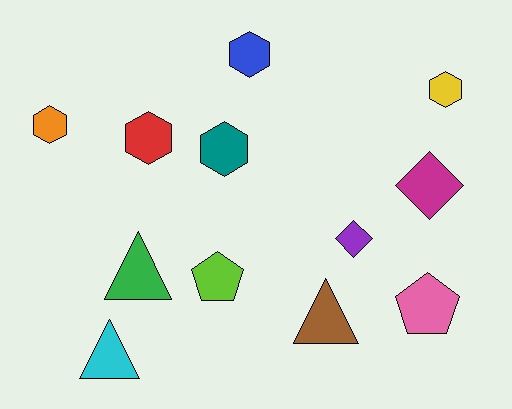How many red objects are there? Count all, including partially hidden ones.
There is 1 red object.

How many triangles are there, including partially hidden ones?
There are 3 triangles.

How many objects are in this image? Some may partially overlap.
There are 12 objects.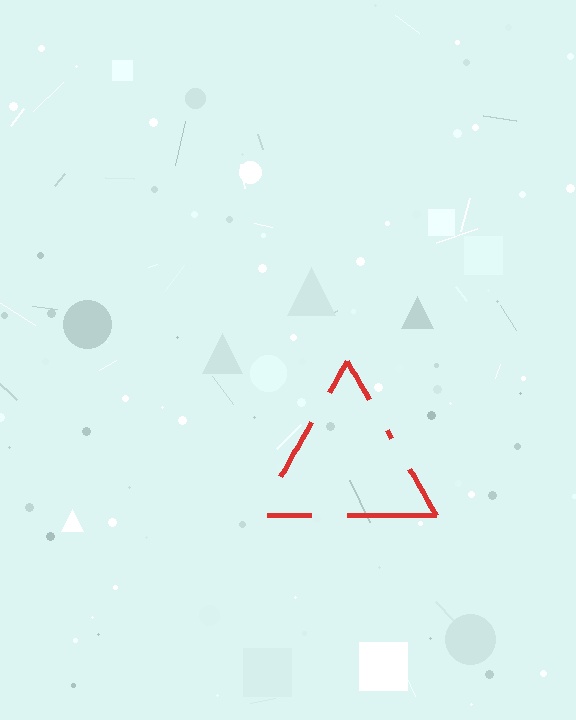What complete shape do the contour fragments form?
The contour fragments form a triangle.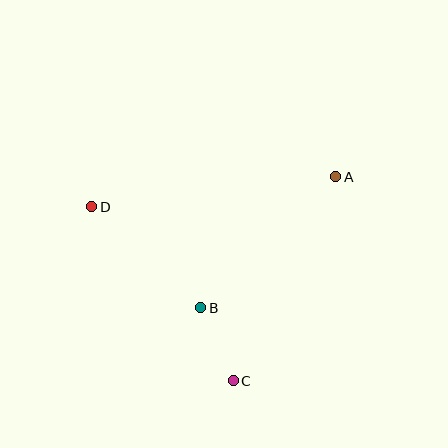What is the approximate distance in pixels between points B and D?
The distance between B and D is approximately 149 pixels.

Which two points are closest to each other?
Points B and C are closest to each other.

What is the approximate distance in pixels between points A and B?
The distance between A and B is approximately 188 pixels.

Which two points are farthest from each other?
Points A and D are farthest from each other.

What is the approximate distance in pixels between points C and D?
The distance between C and D is approximately 224 pixels.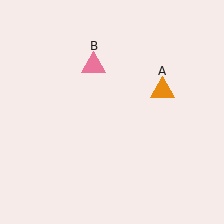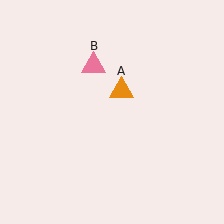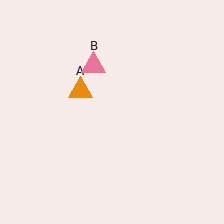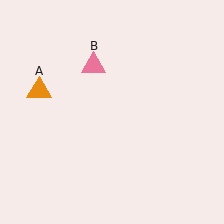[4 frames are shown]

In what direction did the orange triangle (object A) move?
The orange triangle (object A) moved left.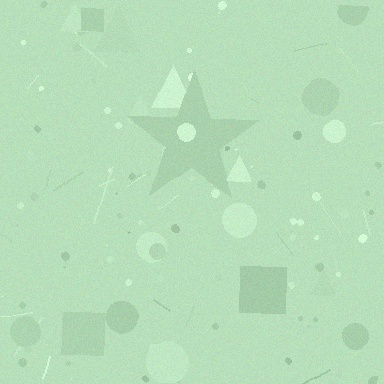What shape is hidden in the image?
A star is hidden in the image.